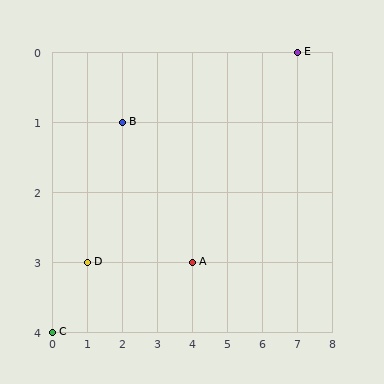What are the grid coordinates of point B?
Point B is at grid coordinates (2, 1).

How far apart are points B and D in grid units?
Points B and D are 1 column and 2 rows apart (about 2.2 grid units diagonally).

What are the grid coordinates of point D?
Point D is at grid coordinates (1, 3).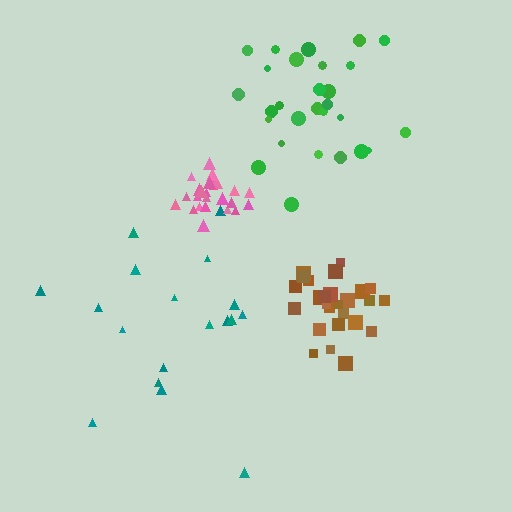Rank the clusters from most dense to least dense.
pink, brown, green, teal.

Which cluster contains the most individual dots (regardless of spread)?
Green (28).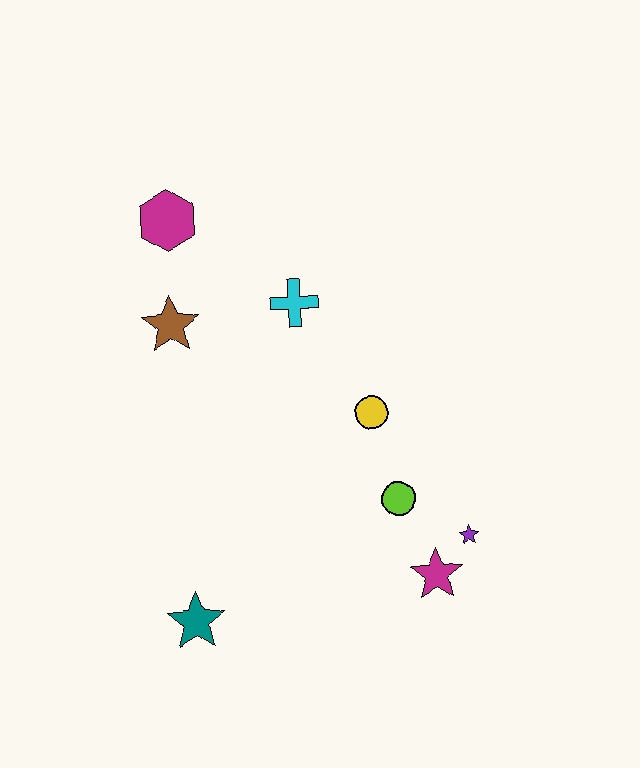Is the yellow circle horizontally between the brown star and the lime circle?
Yes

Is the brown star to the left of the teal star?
Yes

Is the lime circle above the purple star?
Yes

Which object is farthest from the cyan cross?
The teal star is farthest from the cyan cross.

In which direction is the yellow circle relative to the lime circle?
The yellow circle is above the lime circle.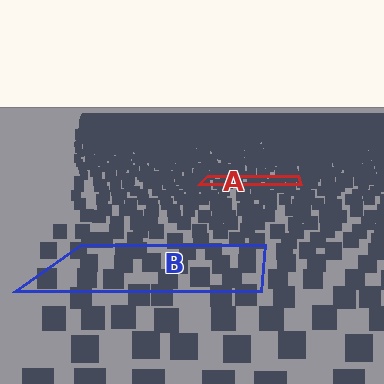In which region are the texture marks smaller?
The texture marks are smaller in region A, because it is farther away.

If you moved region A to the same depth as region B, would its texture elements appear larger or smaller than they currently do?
They would appear larger. At a closer depth, the same texture elements are projected at a bigger on-screen size.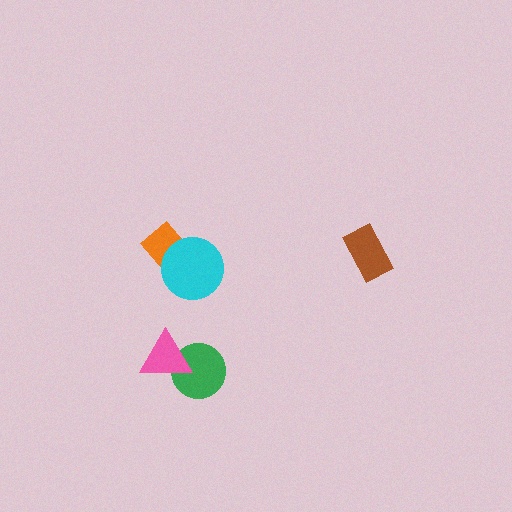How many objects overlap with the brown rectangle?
0 objects overlap with the brown rectangle.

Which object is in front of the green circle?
The pink triangle is in front of the green circle.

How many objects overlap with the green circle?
1 object overlaps with the green circle.